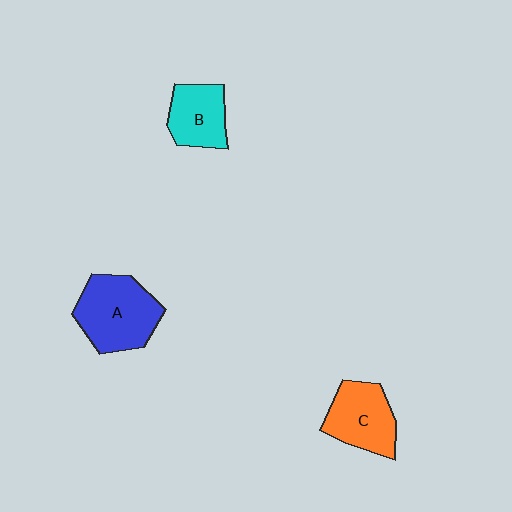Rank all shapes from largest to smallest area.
From largest to smallest: A (blue), C (orange), B (cyan).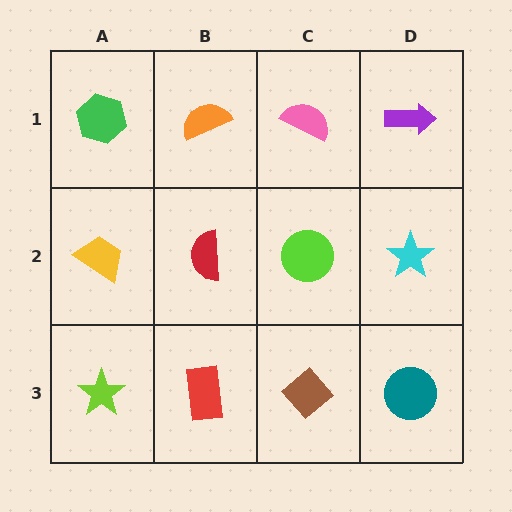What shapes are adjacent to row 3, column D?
A cyan star (row 2, column D), a brown diamond (row 3, column C).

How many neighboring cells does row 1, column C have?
3.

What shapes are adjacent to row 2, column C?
A pink semicircle (row 1, column C), a brown diamond (row 3, column C), a red semicircle (row 2, column B), a cyan star (row 2, column D).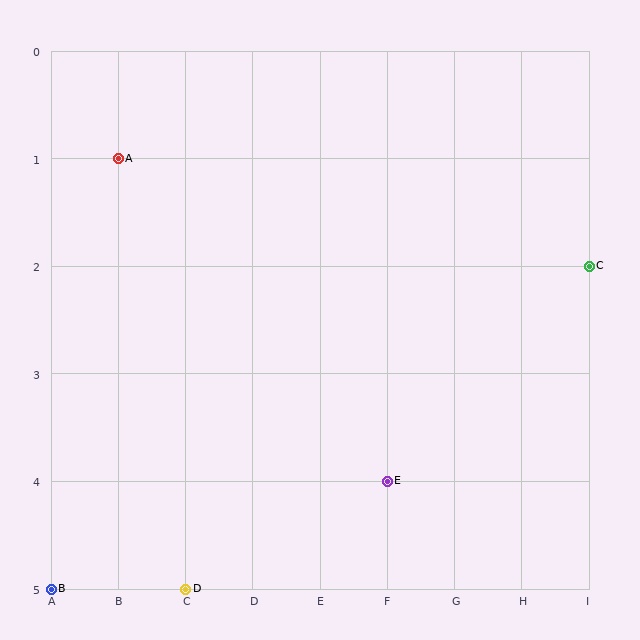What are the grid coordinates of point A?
Point A is at grid coordinates (B, 1).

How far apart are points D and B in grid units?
Points D and B are 2 columns apart.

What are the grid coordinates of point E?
Point E is at grid coordinates (F, 4).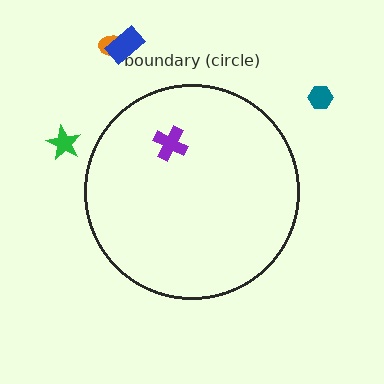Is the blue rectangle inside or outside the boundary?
Outside.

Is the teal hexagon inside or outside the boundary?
Outside.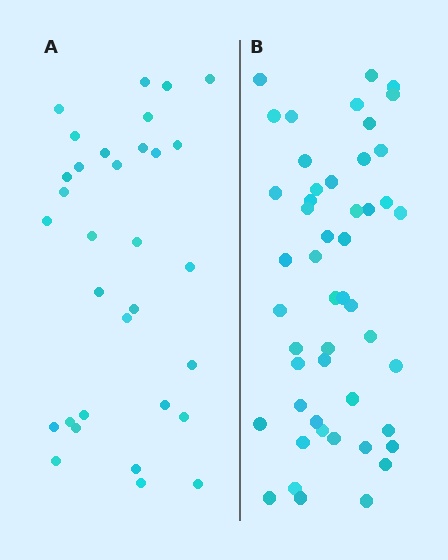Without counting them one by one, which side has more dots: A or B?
Region B (the right region) has more dots.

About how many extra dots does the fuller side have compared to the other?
Region B has approximately 15 more dots than region A.